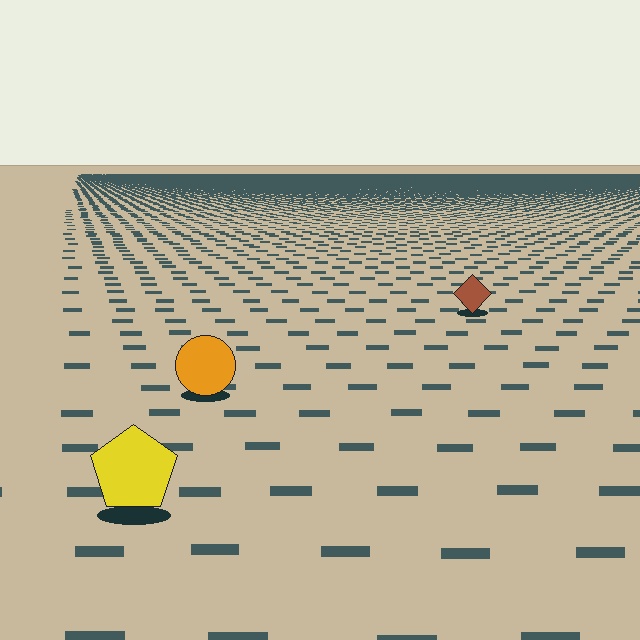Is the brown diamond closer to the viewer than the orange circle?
No. The orange circle is closer — you can tell from the texture gradient: the ground texture is coarser near it.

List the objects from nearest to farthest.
From nearest to farthest: the yellow pentagon, the orange circle, the brown diamond.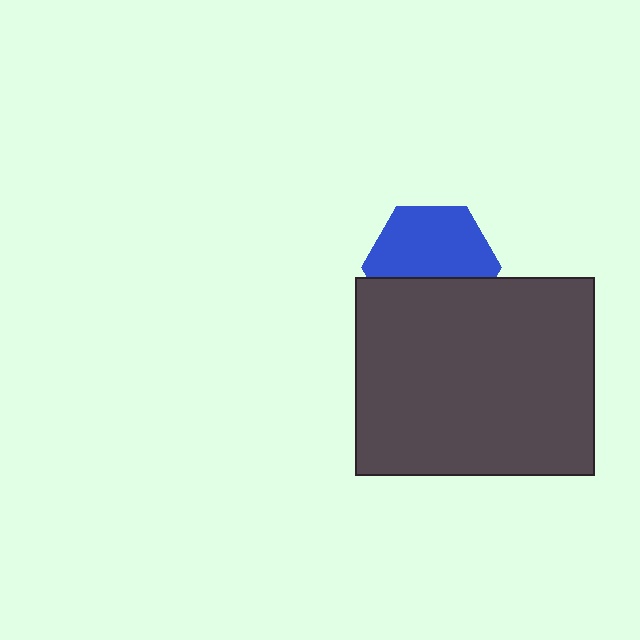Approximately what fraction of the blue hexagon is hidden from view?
Roughly 39% of the blue hexagon is hidden behind the dark gray rectangle.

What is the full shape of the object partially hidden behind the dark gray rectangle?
The partially hidden object is a blue hexagon.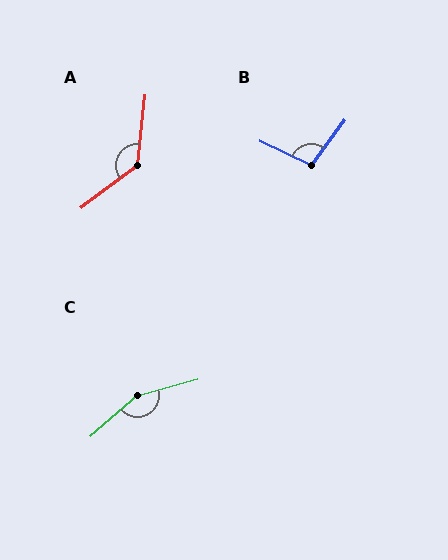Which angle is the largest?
C, at approximately 154 degrees.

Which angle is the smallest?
B, at approximately 101 degrees.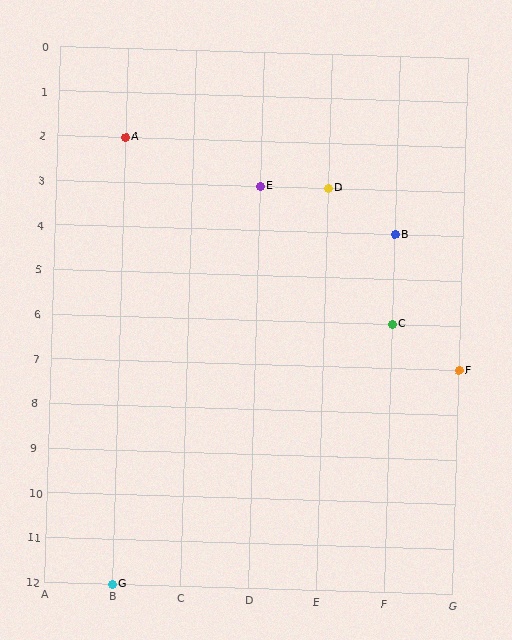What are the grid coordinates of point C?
Point C is at grid coordinates (F, 6).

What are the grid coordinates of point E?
Point E is at grid coordinates (D, 3).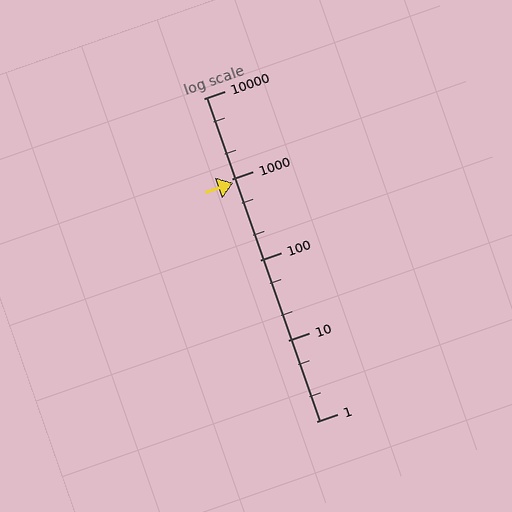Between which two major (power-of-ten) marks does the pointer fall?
The pointer is between 100 and 1000.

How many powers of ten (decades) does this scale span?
The scale spans 4 decades, from 1 to 10000.